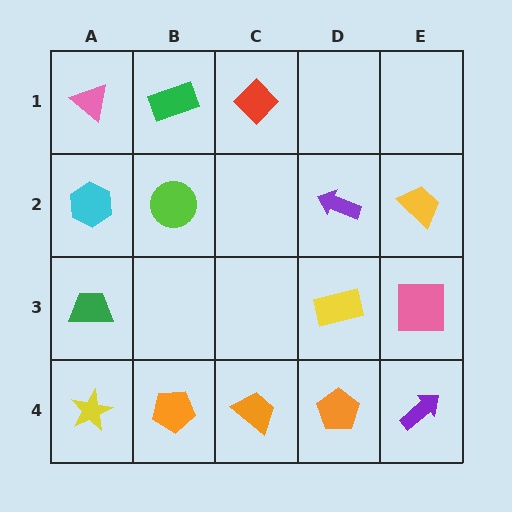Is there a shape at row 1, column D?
No, that cell is empty.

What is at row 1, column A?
A pink triangle.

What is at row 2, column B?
A lime circle.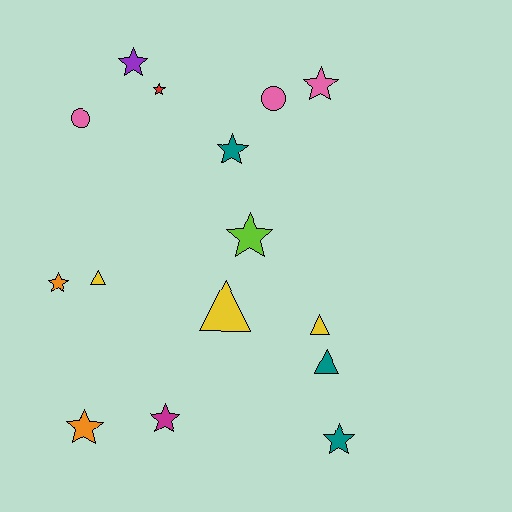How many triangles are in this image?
There are 4 triangles.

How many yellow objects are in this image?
There are 3 yellow objects.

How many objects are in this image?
There are 15 objects.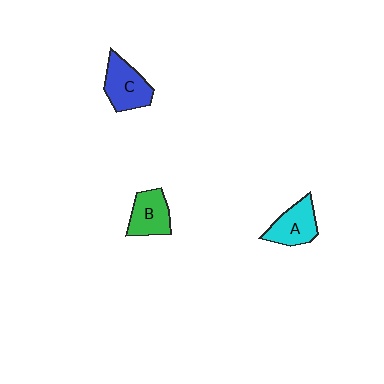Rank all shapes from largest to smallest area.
From largest to smallest: C (blue), A (cyan), B (green).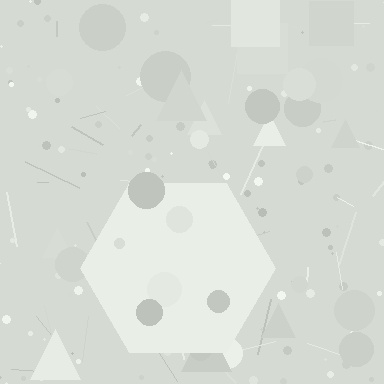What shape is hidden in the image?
A hexagon is hidden in the image.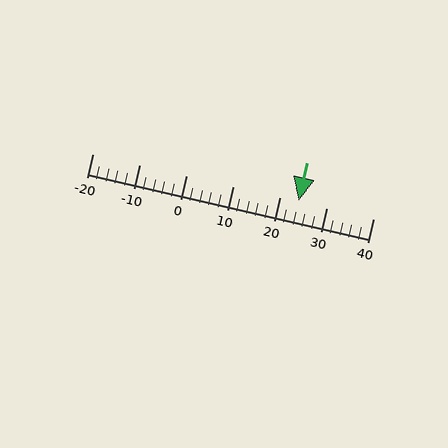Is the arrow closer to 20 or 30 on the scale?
The arrow is closer to 20.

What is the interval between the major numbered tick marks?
The major tick marks are spaced 10 units apart.